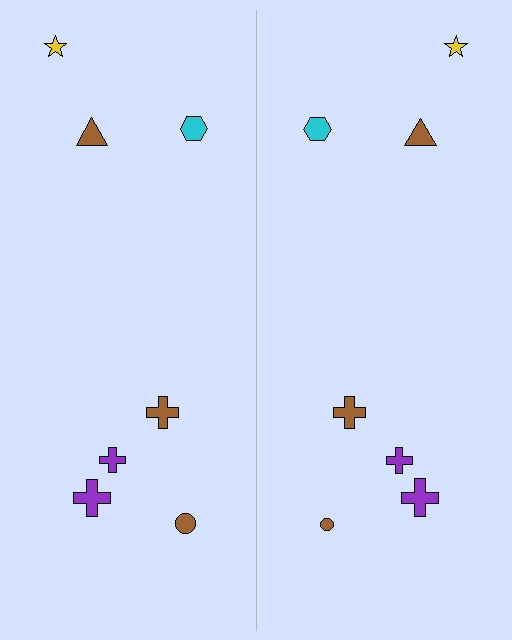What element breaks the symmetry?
The brown circle on the right side has a different size than its mirror counterpart.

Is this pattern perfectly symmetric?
No, the pattern is not perfectly symmetric. The brown circle on the right side has a different size than its mirror counterpart.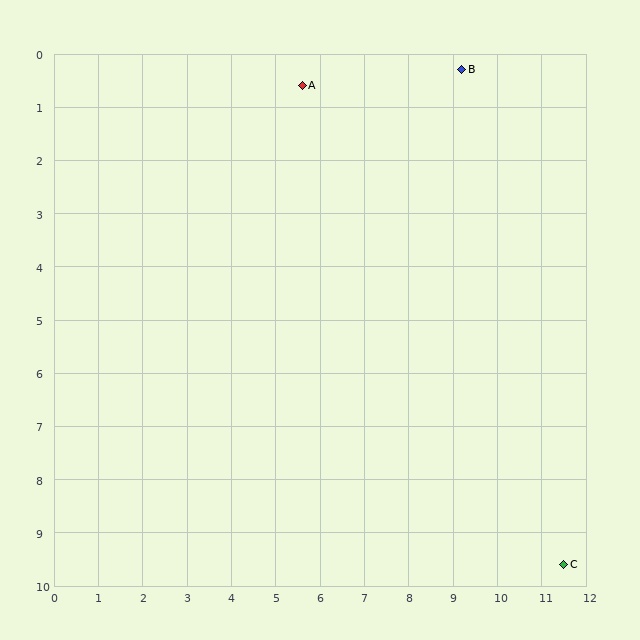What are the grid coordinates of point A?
Point A is at approximately (5.6, 0.6).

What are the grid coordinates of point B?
Point B is at approximately (9.2, 0.3).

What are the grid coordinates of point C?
Point C is at approximately (11.5, 9.6).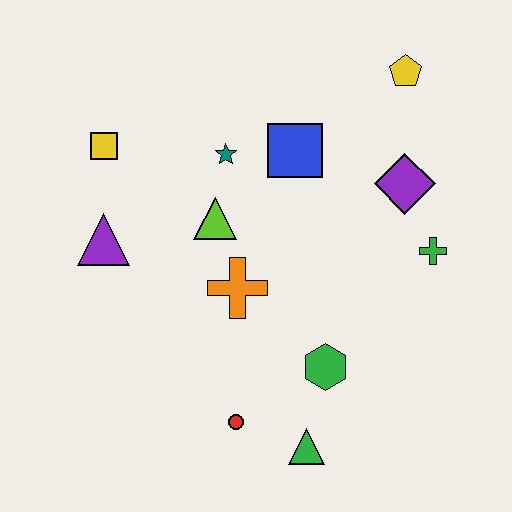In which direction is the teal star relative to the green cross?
The teal star is to the left of the green cross.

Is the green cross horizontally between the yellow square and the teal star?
No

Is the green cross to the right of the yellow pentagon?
Yes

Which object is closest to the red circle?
The green triangle is closest to the red circle.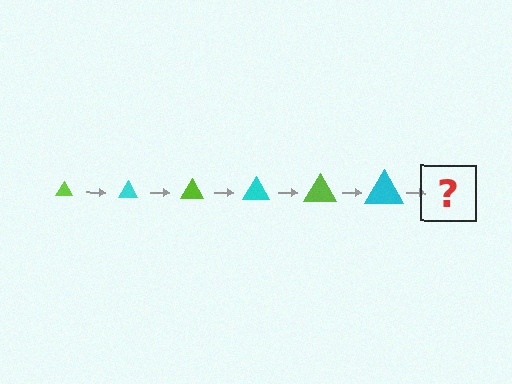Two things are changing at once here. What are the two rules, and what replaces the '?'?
The two rules are that the triangle grows larger each step and the color cycles through lime and cyan. The '?' should be a lime triangle, larger than the previous one.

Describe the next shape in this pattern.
It should be a lime triangle, larger than the previous one.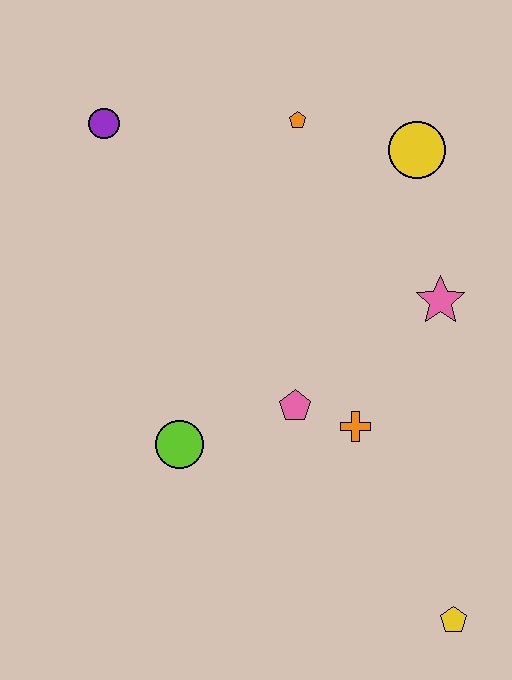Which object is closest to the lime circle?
The pink pentagon is closest to the lime circle.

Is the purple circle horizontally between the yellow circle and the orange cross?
No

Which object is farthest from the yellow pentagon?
The purple circle is farthest from the yellow pentagon.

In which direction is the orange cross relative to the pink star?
The orange cross is below the pink star.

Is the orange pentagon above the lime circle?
Yes